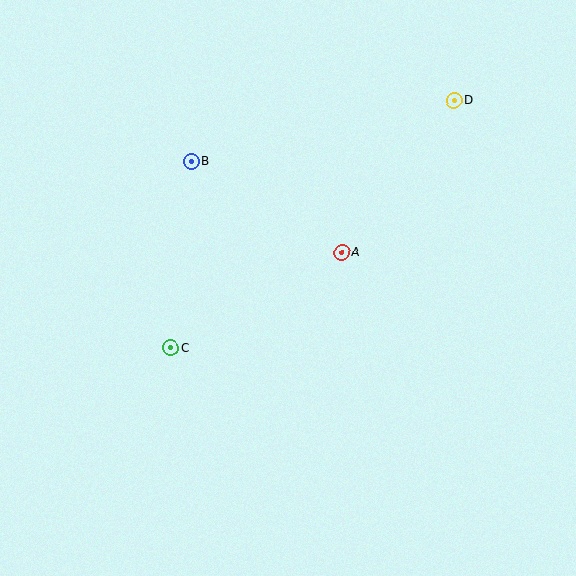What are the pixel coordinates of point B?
Point B is at (191, 161).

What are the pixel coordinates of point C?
Point C is at (171, 348).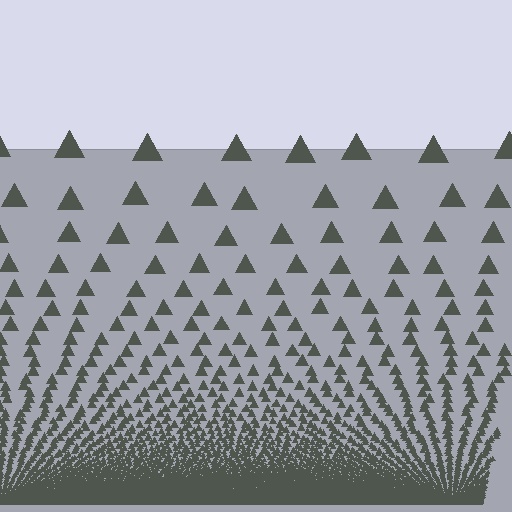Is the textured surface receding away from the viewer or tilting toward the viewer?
The surface appears to tilt toward the viewer. Texture elements get larger and sparser toward the top.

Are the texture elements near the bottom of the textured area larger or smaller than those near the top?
Smaller. The gradient is inverted — elements near the bottom are smaller and denser.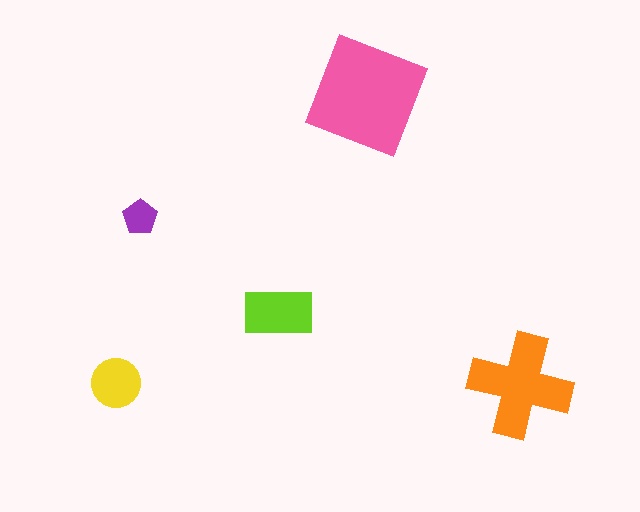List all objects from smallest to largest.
The purple pentagon, the yellow circle, the lime rectangle, the orange cross, the pink square.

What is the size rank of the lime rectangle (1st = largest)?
3rd.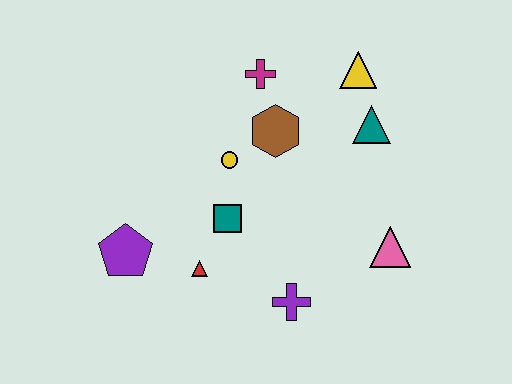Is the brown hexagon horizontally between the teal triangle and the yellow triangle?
No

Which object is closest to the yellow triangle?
The teal triangle is closest to the yellow triangle.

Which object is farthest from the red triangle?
The yellow triangle is farthest from the red triangle.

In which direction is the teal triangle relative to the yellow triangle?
The teal triangle is below the yellow triangle.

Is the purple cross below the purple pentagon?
Yes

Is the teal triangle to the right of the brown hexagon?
Yes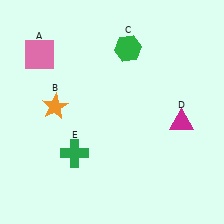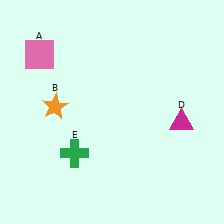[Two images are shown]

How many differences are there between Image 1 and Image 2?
There is 1 difference between the two images.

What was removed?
The green hexagon (C) was removed in Image 2.